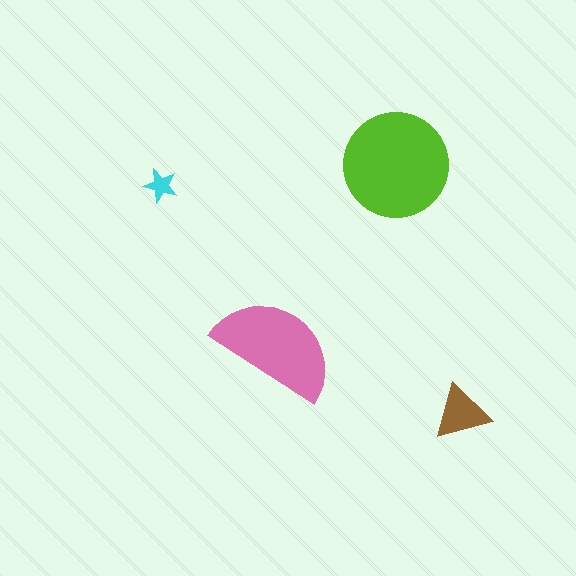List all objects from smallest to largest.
The cyan star, the brown triangle, the pink semicircle, the lime circle.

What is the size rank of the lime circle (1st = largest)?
1st.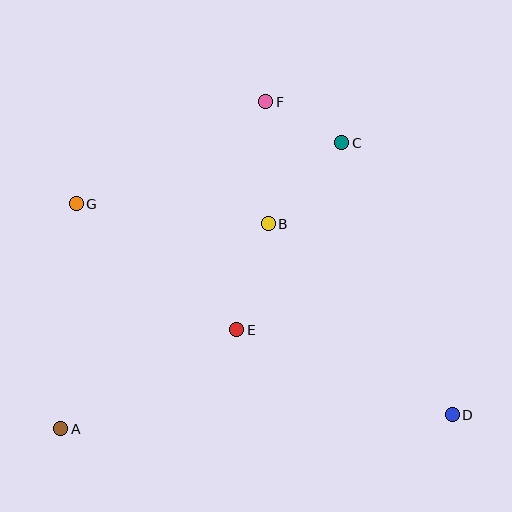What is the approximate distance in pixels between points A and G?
The distance between A and G is approximately 225 pixels.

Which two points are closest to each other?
Points C and F are closest to each other.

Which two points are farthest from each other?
Points D and G are farthest from each other.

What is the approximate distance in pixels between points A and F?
The distance between A and F is approximately 386 pixels.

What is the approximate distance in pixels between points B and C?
The distance between B and C is approximately 109 pixels.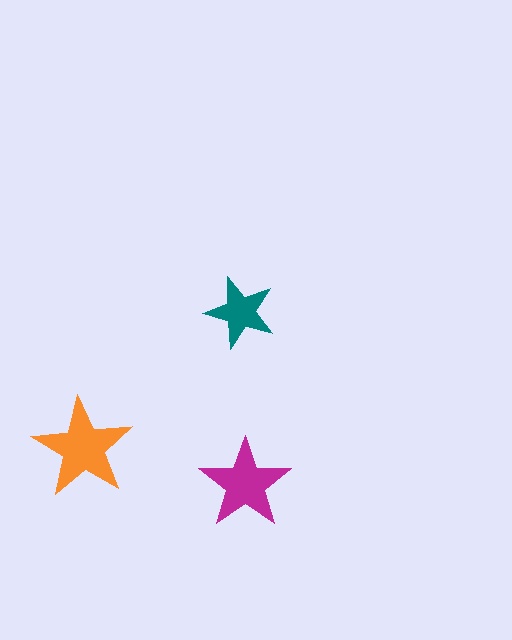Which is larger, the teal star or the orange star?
The orange one.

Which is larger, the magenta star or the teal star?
The magenta one.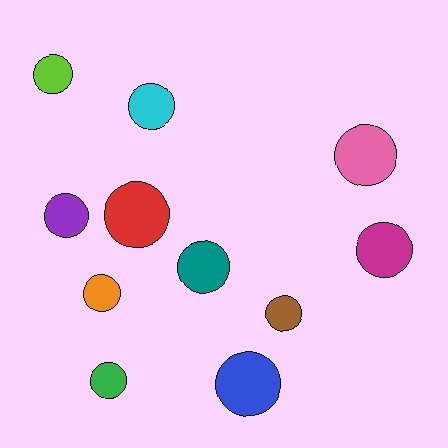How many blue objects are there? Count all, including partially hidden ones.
There is 1 blue object.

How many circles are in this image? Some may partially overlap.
There are 11 circles.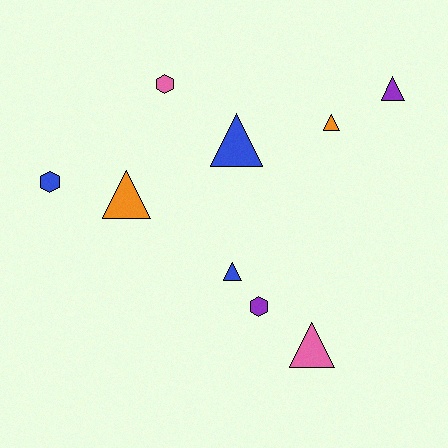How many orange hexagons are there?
There are no orange hexagons.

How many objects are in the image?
There are 9 objects.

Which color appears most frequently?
Blue, with 3 objects.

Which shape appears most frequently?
Triangle, with 6 objects.